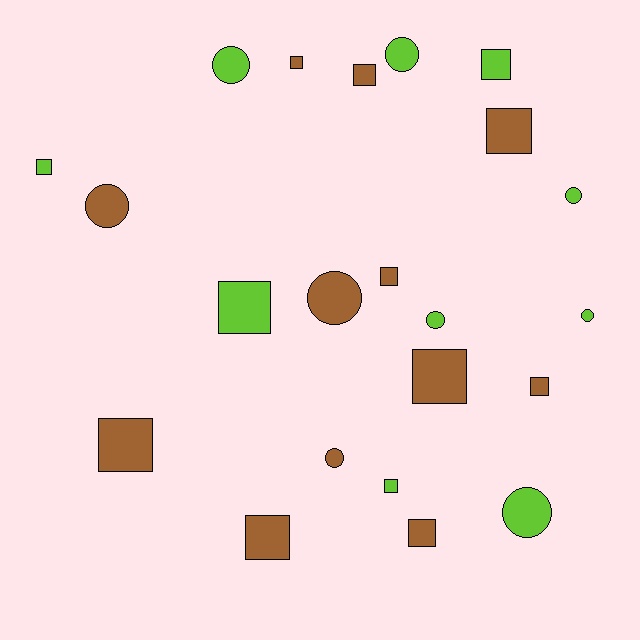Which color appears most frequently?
Brown, with 12 objects.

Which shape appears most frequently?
Square, with 13 objects.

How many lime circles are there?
There are 6 lime circles.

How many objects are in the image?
There are 22 objects.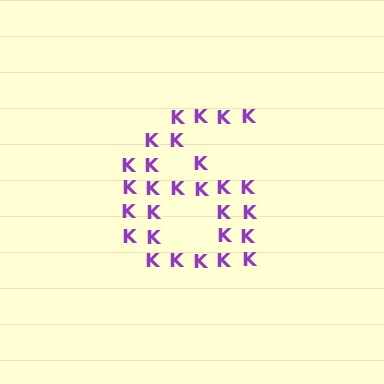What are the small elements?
The small elements are letter K's.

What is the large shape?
The large shape is the digit 6.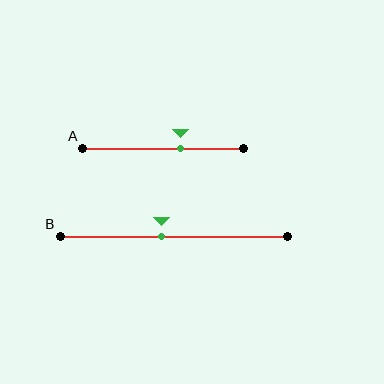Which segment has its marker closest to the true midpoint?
Segment B has its marker closest to the true midpoint.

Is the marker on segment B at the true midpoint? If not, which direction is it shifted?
No, the marker on segment B is shifted to the left by about 5% of the segment length.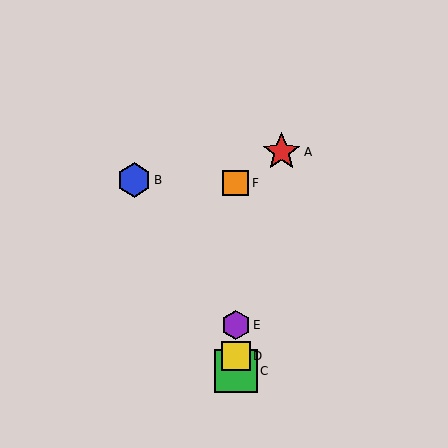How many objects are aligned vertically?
4 objects (C, D, E, F) are aligned vertically.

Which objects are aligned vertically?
Objects C, D, E, F are aligned vertically.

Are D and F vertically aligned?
Yes, both are at x≈236.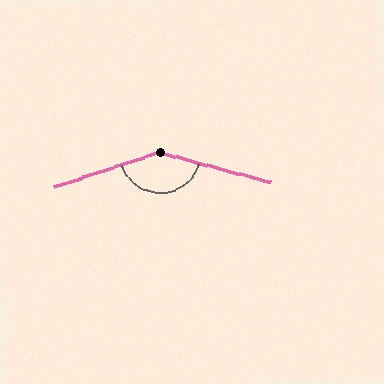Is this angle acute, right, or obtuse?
It is obtuse.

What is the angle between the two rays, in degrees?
Approximately 146 degrees.